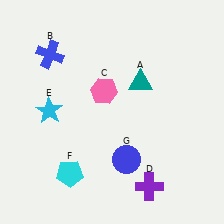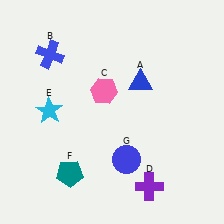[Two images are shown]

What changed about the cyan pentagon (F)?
In Image 1, F is cyan. In Image 2, it changed to teal.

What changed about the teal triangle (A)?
In Image 1, A is teal. In Image 2, it changed to blue.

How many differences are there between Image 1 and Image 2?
There are 2 differences between the two images.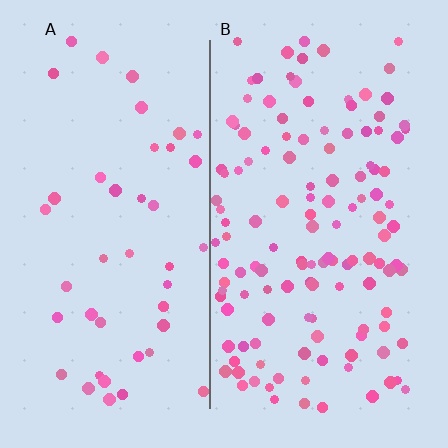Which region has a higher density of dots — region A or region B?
B (the right).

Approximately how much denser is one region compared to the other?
Approximately 2.9× — region B over region A.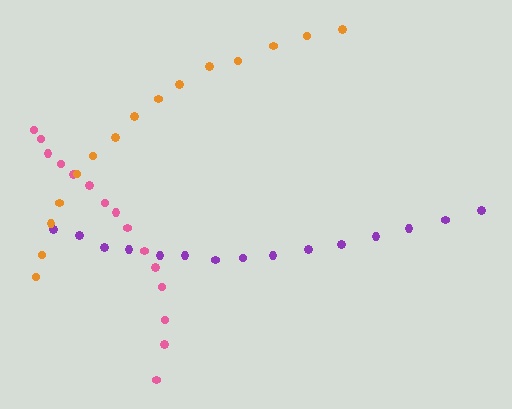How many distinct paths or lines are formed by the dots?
There are 3 distinct paths.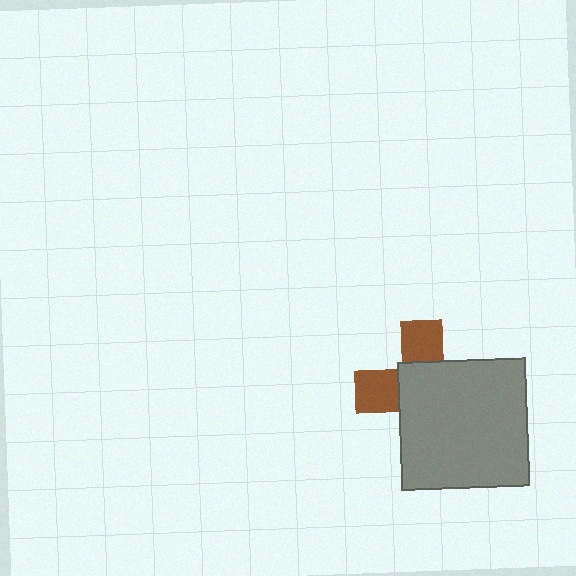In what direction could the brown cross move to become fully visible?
The brown cross could move toward the upper-left. That would shift it out from behind the gray square entirely.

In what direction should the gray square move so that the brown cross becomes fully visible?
The gray square should move toward the lower-right. That is the shortest direction to clear the overlap and leave the brown cross fully visible.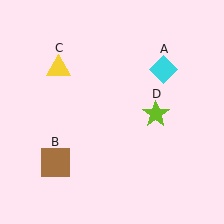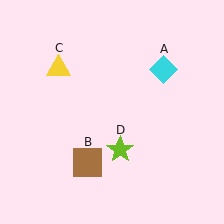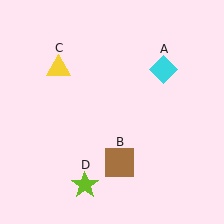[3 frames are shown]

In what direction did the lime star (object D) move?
The lime star (object D) moved down and to the left.